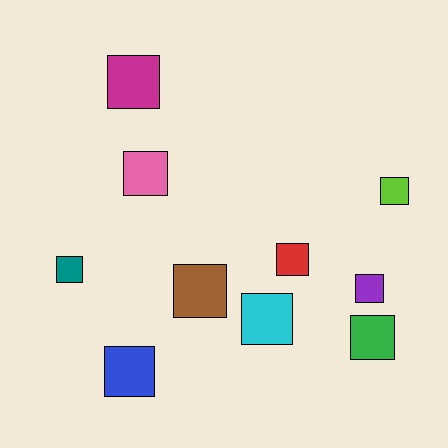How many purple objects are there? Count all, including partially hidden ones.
There is 1 purple object.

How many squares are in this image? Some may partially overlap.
There are 10 squares.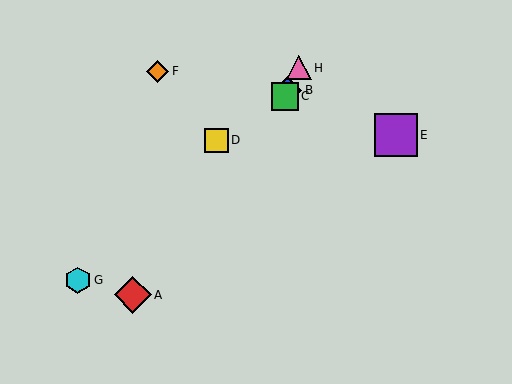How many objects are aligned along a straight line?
3 objects (B, C, H) are aligned along a straight line.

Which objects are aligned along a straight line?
Objects B, C, H are aligned along a straight line.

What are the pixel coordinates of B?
Object B is at (288, 90).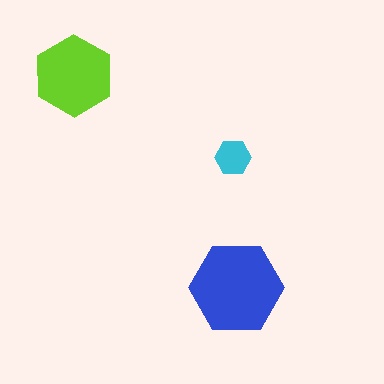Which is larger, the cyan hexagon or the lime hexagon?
The lime one.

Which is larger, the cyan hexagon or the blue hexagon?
The blue one.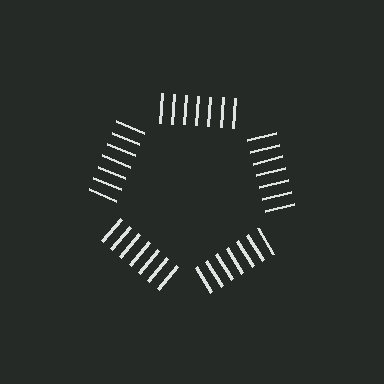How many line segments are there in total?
35 — 7 along each of the 5 edges.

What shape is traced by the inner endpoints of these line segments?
An illusory pentagon — the line segments terminate on its edges but no continuous stroke is drawn.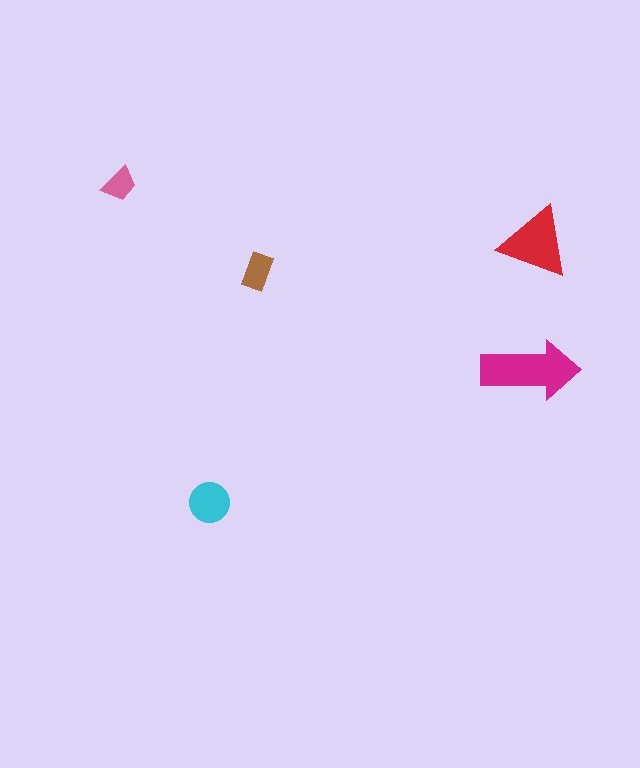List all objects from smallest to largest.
The pink trapezoid, the brown rectangle, the cyan circle, the red triangle, the magenta arrow.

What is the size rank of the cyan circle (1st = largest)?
3rd.